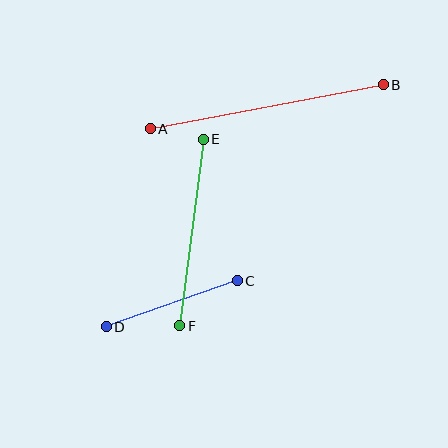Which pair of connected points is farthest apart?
Points A and B are farthest apart.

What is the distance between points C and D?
The distance is approximately 139 pixels.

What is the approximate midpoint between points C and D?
The midpoint is at approximately (172, 304) pixels.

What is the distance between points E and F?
The distance is approximately 188 pixels.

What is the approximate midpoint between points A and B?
The midpoint is at approximately (267, 107) pixels.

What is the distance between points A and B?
The distance is approximately 237 pixels.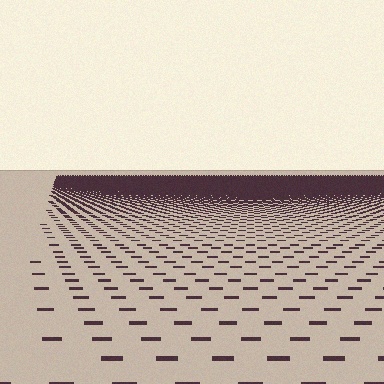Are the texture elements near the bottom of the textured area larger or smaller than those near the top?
Larger. Near the bottom, elements are closer to the viewer and appear at a bigger on-screen size.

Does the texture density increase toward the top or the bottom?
Density increases toward the top.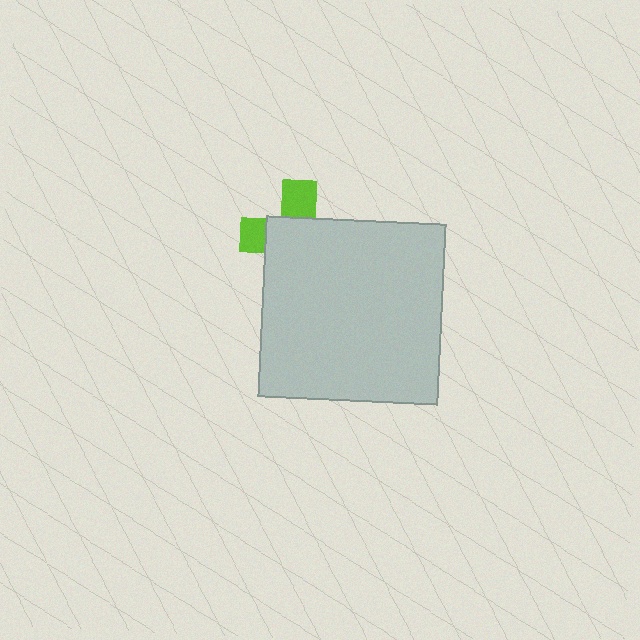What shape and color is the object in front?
The object in front is a light gray square.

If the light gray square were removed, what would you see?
You would see the complete lime cross.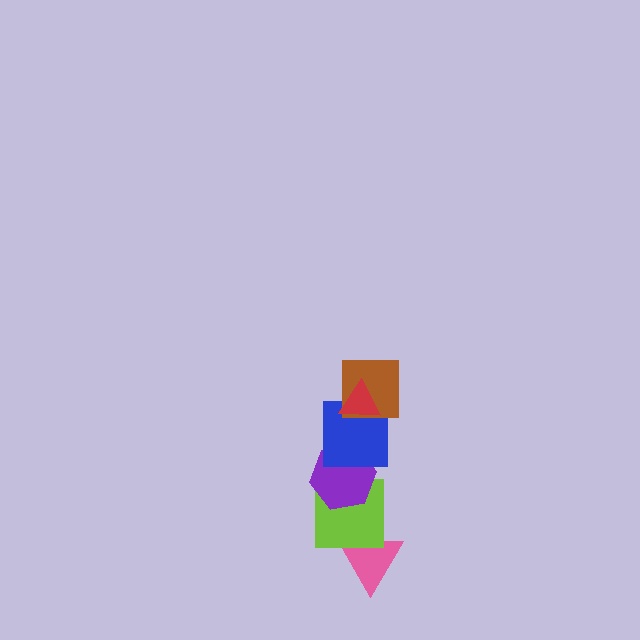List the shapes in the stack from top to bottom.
From top to bottom: the red triangle, the brown square, the blue square, the purple hexagon, the lime square, the pink triangle.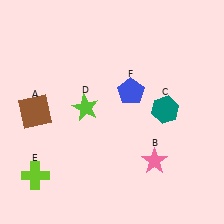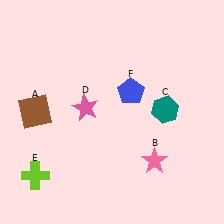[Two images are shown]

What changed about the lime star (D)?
In Image 1, D is lime. In Image 2, it changed to pink.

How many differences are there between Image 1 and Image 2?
There is 1 difference between the two images.